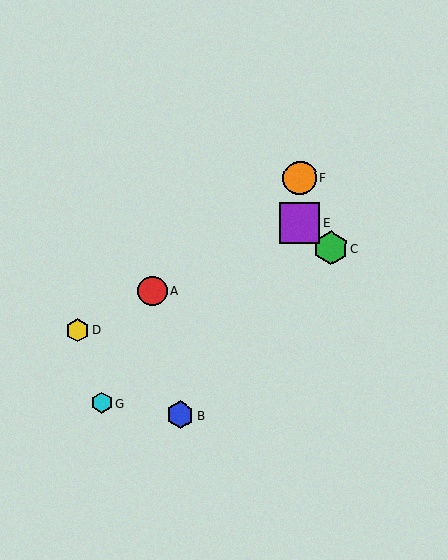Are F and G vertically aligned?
No, F is at x≈300 and G is at x≈102.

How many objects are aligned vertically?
2 objects (E, F) are aligned vertically.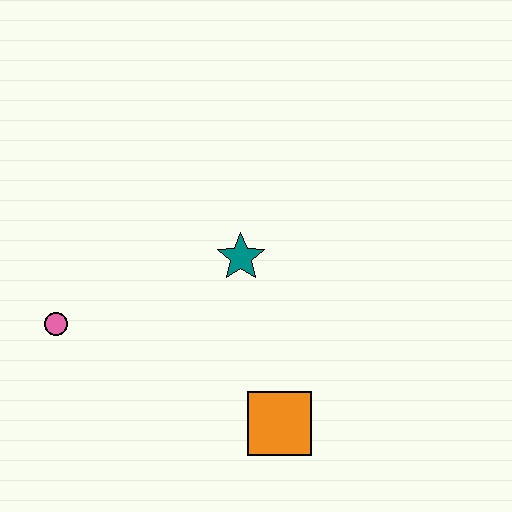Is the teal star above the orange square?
Yes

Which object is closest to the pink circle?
The teal star is closest to the pink circle.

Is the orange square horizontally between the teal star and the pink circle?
No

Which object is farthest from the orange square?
The pink circle is farthest from the orange square.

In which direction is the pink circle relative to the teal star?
The pink circle is to the left of the teal star.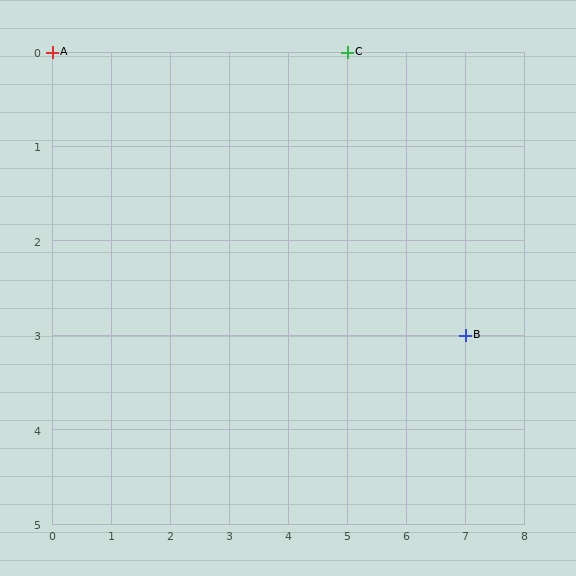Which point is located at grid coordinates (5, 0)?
Point C is at (5, 0).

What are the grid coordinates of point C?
Point C is at grid coordinates (5, 0).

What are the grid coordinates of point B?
Point B is at grid coordinates (7, 3).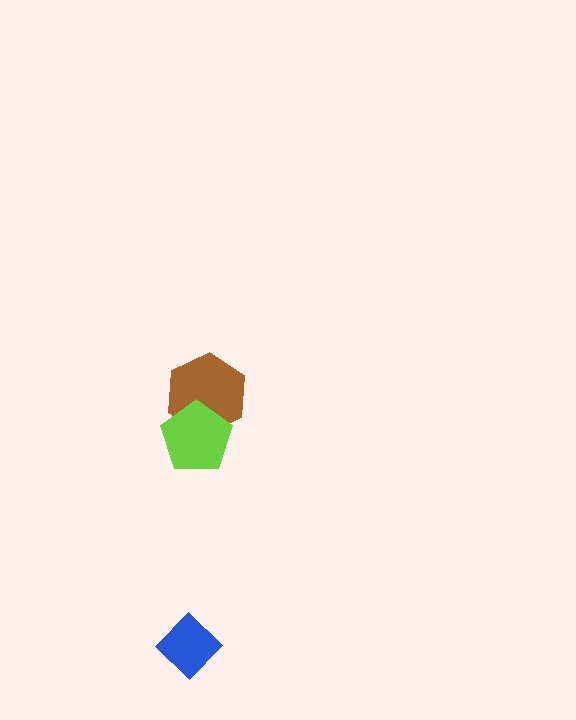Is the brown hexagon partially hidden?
Yes, it is partially covered by another shape.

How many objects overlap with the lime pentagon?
1 object overlaps with the lime pentagon.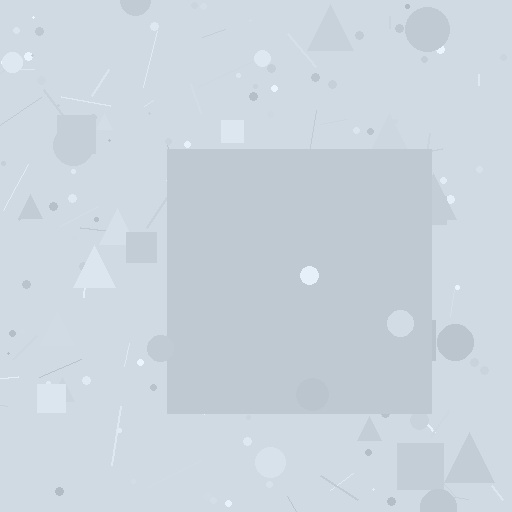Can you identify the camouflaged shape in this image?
The camouflaged shape is a square.